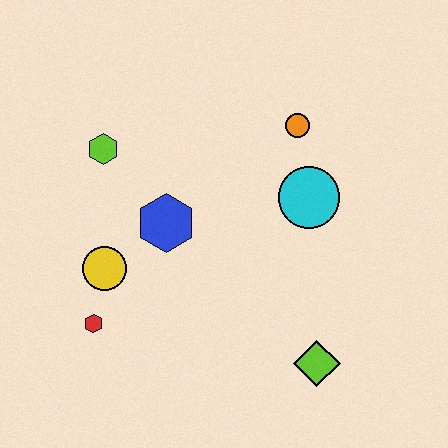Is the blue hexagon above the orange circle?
No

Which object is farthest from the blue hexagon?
The lime diamond is farthest from the blue hexagon.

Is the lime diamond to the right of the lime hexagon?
Yes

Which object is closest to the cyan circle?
The orange circle is closest to the cyan circle.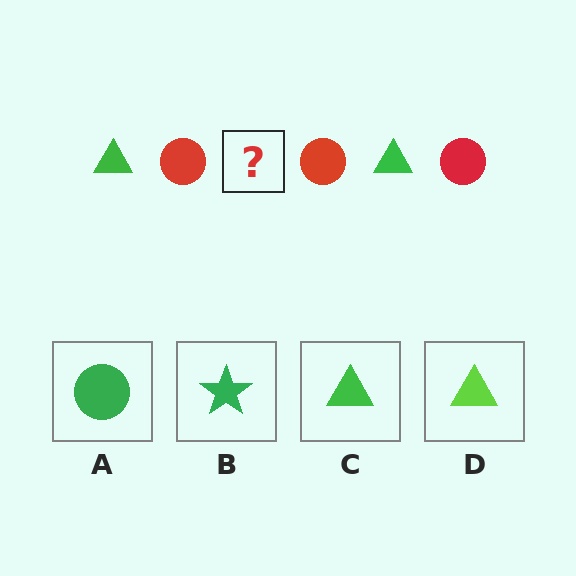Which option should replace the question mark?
Option C.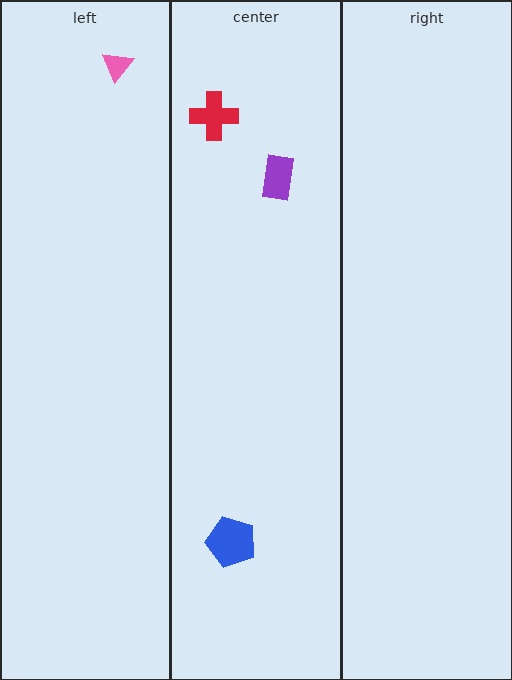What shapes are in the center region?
The purple rectangle, the blue pentagon, the red cross.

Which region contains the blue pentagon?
The center region.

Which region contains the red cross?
The center region.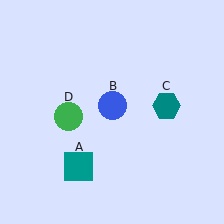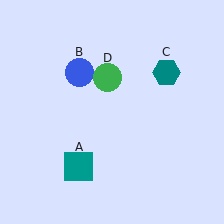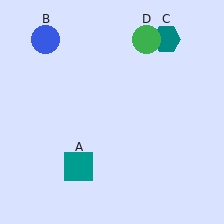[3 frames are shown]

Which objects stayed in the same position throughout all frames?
Teal square (object A) remained stationary.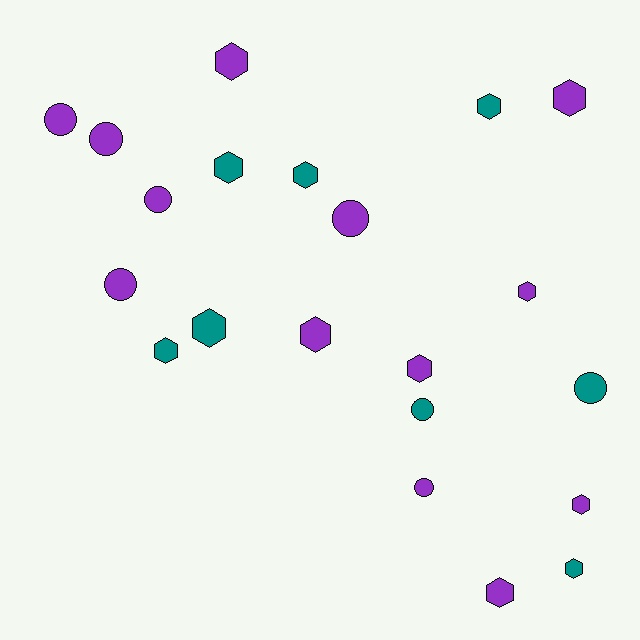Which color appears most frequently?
Purple, with 13 objects.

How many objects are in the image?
There are 21 objects.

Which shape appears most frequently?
Hexagon, with 13 objects.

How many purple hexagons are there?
There are 7 purple hexagons.